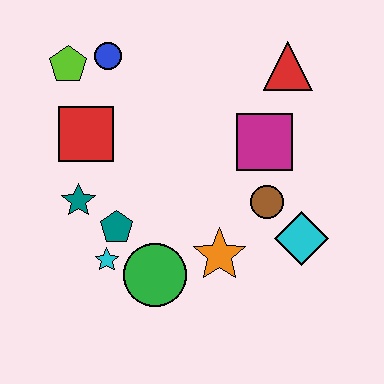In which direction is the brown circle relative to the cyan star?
The brown circle is to the right of the cyan star.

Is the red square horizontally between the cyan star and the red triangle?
No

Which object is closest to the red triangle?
The magenta square is closest to the red triangle.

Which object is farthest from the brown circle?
The lime pentagon is farthest from the brown circle.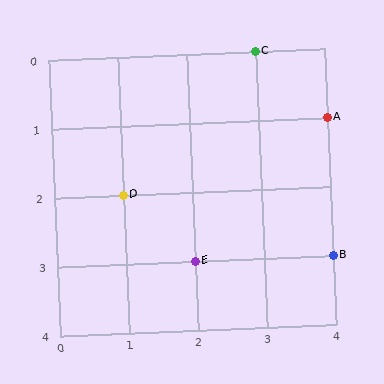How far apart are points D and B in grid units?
Points D and B are 3 columns and 1 row apart (about 3.2 grid units diagonally).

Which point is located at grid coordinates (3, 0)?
Point C is at (3, 0).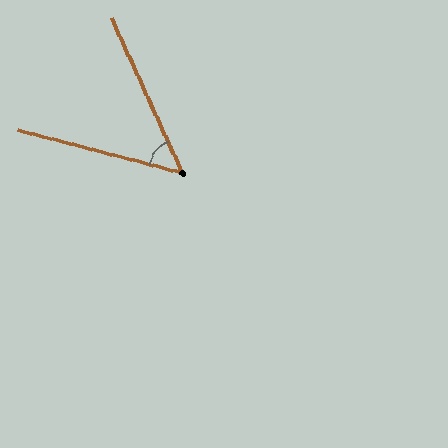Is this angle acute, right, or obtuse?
It is acute.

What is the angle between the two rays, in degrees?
Approximately 51 degrees.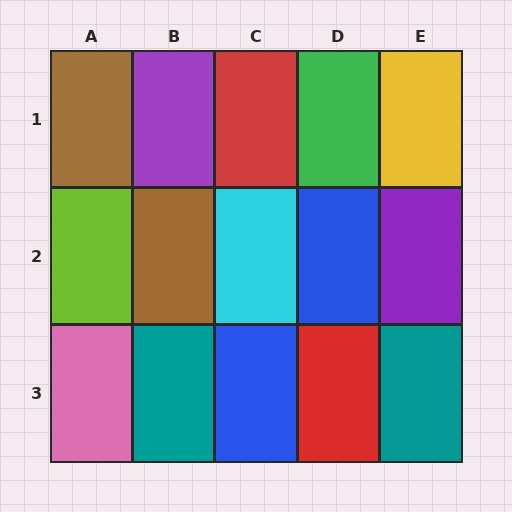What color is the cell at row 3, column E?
Teal.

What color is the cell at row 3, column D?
Red.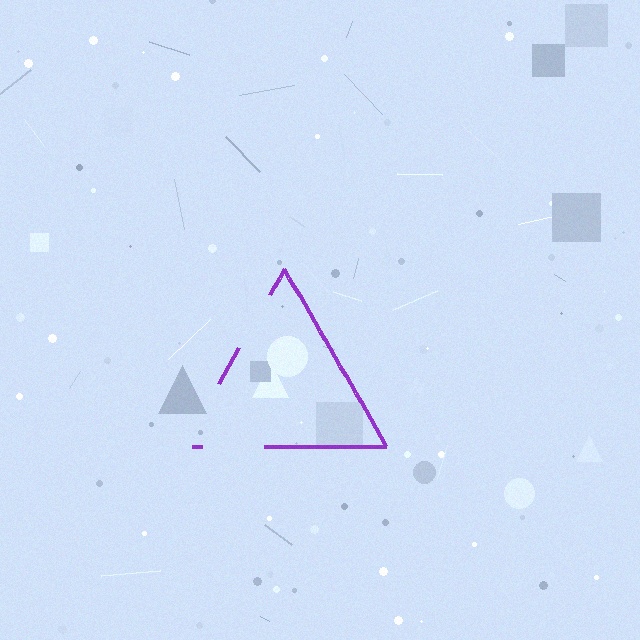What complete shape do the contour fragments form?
The contour fragments form a triangle.